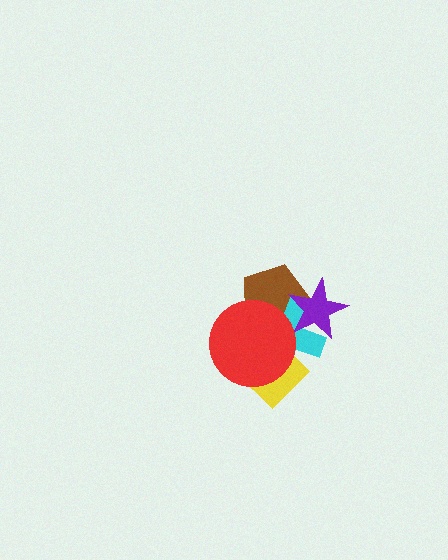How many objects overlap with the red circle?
3 objects overlap with the red circle.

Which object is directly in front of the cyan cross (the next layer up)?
The purple star is directly in front of the cyan cross.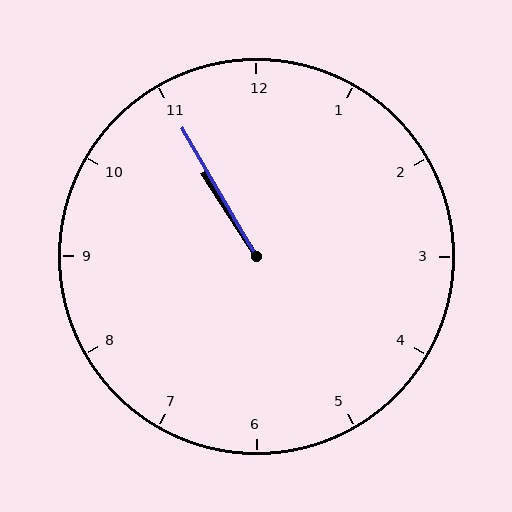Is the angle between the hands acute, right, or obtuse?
It is acute.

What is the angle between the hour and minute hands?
Approximately 2 degrees.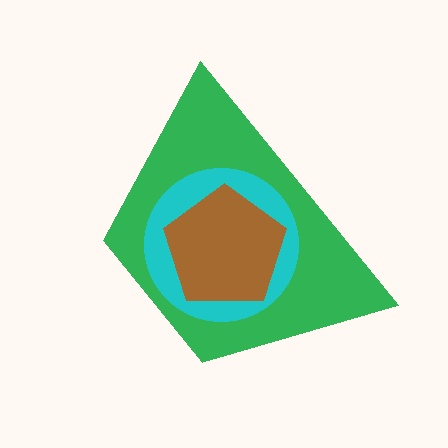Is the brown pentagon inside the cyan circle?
Yes.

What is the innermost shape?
The brown pentagon.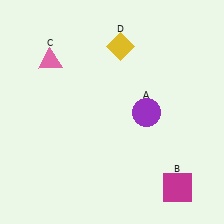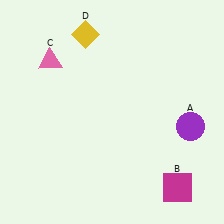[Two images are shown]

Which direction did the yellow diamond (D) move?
The yellow diamond (D) moved left.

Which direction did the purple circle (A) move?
The purple circle (A) moved right.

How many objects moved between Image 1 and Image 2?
2 objects moved between the two images.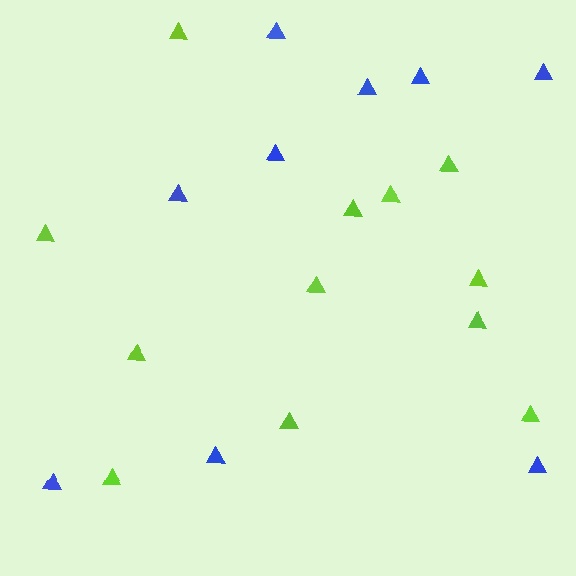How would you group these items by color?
There are 2 groups: one group of lime triangles (12) and one group of blue triangles (9).